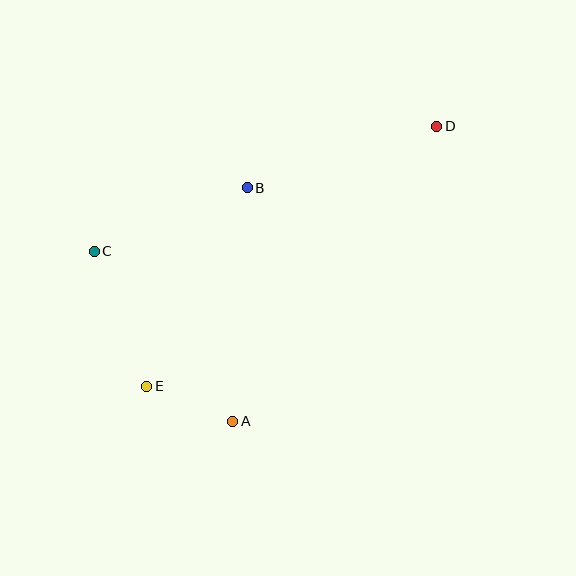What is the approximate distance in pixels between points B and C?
The distance between B and C is approximately 165 pixels.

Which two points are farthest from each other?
Points D and E are farthest from each other.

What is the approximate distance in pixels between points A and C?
The distance between A and C is approximately 219 pixels.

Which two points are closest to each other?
Points A and E are closest to each other.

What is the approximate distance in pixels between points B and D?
The distance between B and D is approximately 199 pixels.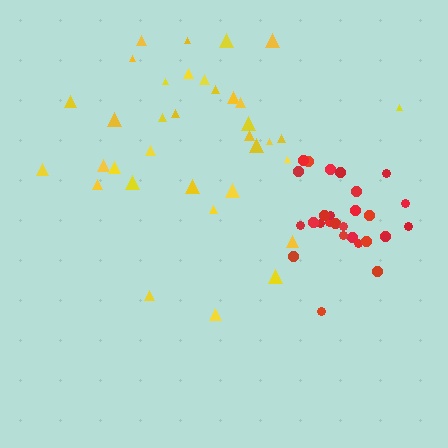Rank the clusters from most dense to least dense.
red, yellow.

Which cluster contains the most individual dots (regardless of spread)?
Yellow (35).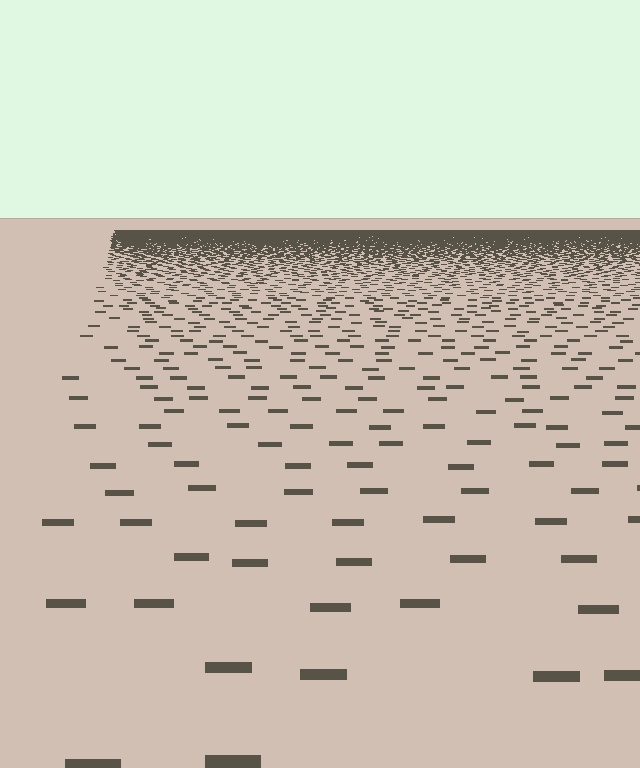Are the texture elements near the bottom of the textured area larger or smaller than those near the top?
Larger. Near the bottom, elements are closer to the viewer and appear at a bigger on-screen size.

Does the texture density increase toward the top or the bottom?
Density increases toward the top.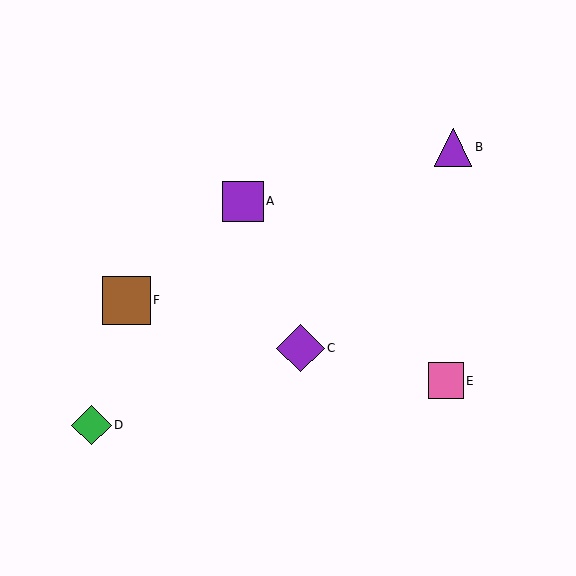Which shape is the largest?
The brown square (labeled F) is the largest.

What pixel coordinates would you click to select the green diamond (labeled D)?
Click at (91, 425) to select the green diamond D.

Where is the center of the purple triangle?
The center of the purple triangle is at (453, 147).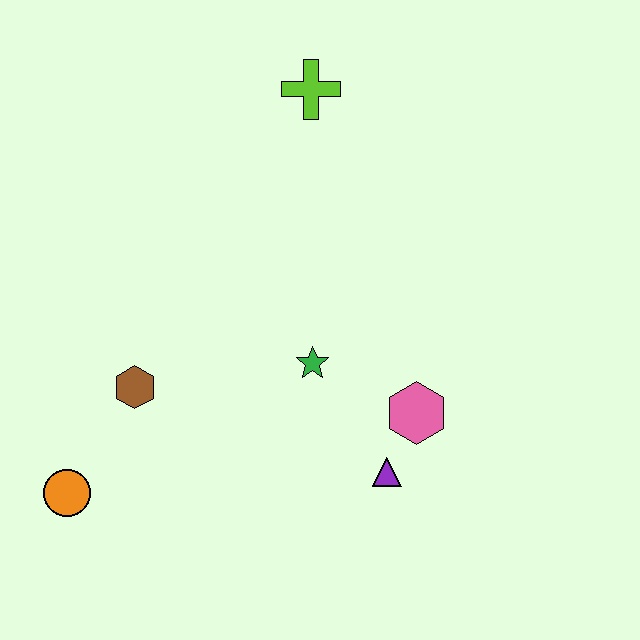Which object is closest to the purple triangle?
The pink hexagon is closest to the purple triangle.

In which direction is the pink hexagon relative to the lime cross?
The pink hexagon is below the lime cross.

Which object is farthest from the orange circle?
The lime cross is farthest from the orange circle.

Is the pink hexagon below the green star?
Yes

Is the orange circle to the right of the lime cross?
No